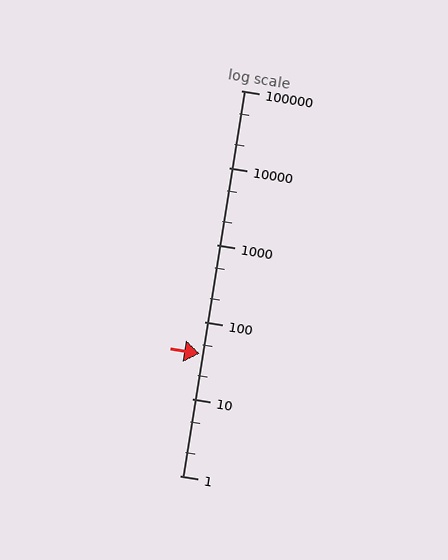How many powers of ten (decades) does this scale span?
The scale spans 5 decades, from 1 to 100000.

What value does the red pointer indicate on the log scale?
The pointer indicates approximately 38.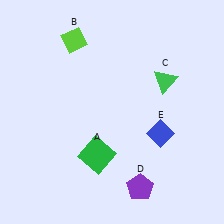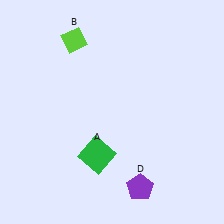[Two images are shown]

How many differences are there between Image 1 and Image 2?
There are 2 differences between the two images.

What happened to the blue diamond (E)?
The blue diamond (E) was removed in Image 2. It was in the bottom-right area of Image 1.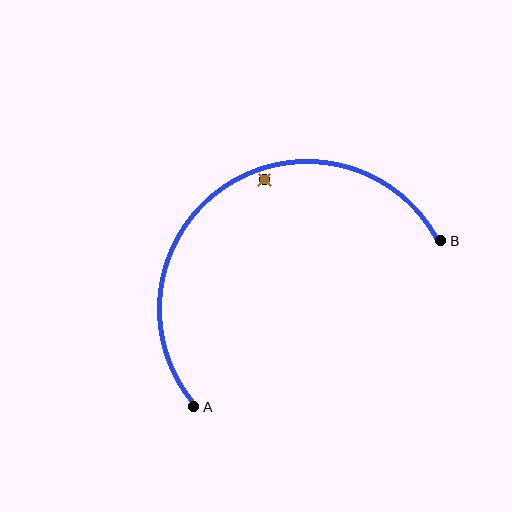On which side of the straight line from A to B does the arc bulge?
The arc bulges above and to the left of the straight line connecting A and B.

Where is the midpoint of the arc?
The arc midpoint is the point on the curve farthest from the straight line joining A and B. It sits above and to the left of that line.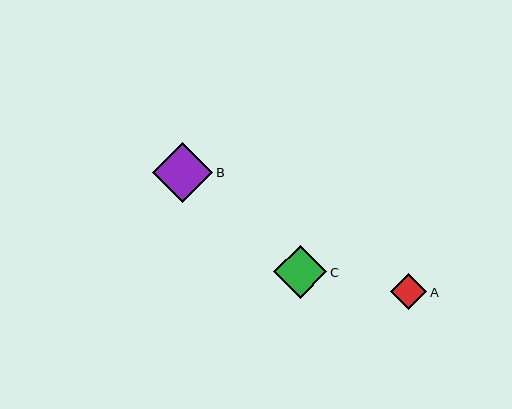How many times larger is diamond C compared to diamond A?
Diamond C is approximately 1.5 times the size of diamond A.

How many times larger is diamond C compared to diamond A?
Diamond C is approximately 1.5 times the size of diamond A.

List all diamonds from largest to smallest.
From largest to smallest: B, C, A.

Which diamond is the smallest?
Diamond A is the smallest with a size of approximately 36 pixels.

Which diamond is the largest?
Diamond B is the largest with a size of approximately 60 pixels.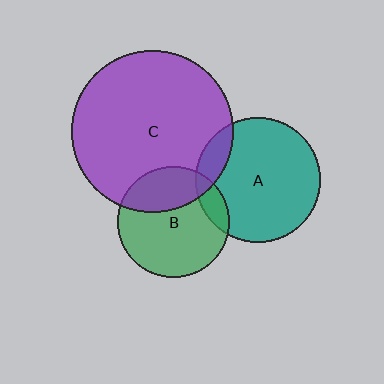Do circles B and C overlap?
Yes.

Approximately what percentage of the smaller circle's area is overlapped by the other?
Approximately 30%.